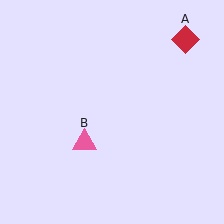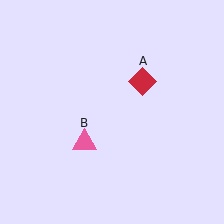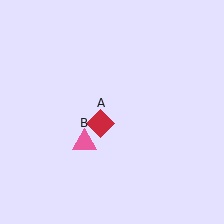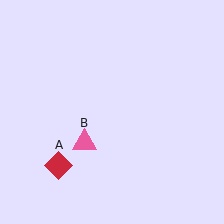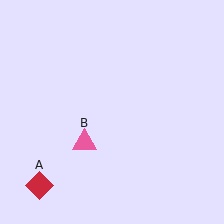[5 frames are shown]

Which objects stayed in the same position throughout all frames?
Pink triangle (object B) remained stationary.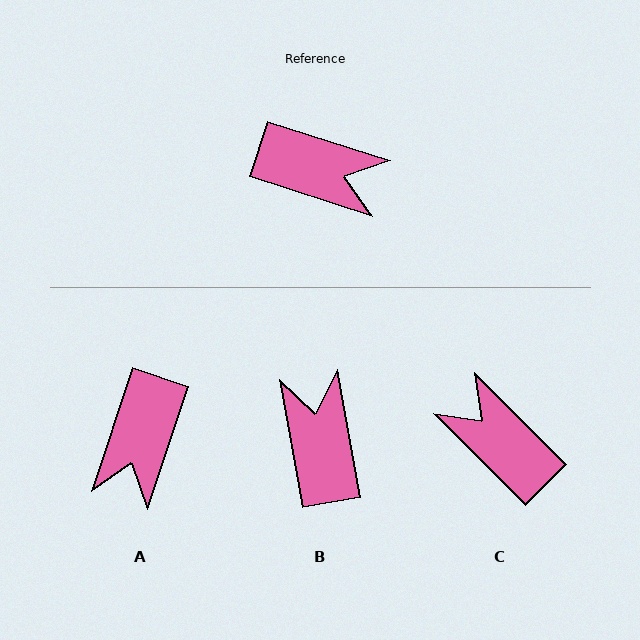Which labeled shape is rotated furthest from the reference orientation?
C, about 153 degrees away.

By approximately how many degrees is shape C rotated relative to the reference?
Approximately 153 degrees counter-clockwise.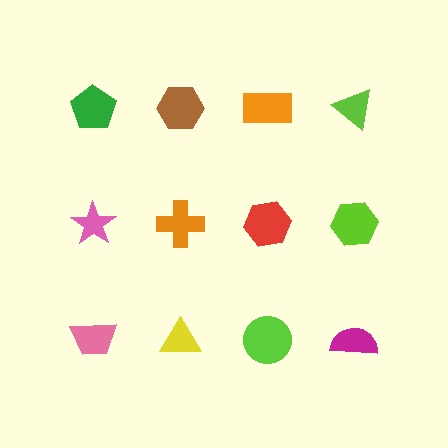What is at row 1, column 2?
A brown hexagon.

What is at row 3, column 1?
A pink trapezoid.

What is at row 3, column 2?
A yellow triangle.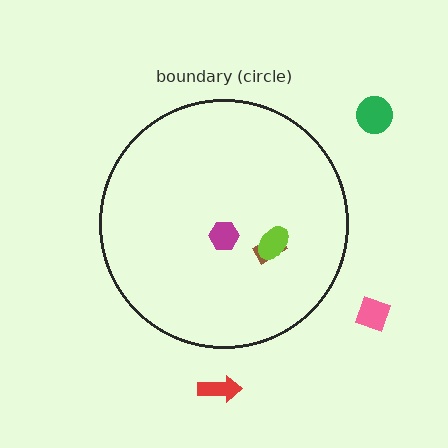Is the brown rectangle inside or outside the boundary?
Inside.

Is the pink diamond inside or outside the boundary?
Outside.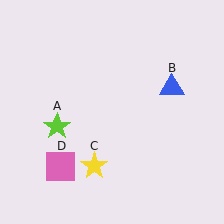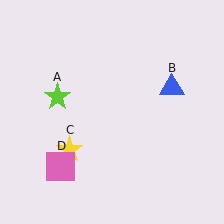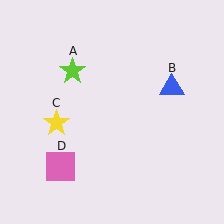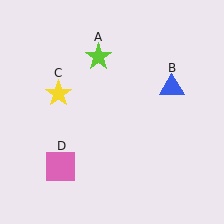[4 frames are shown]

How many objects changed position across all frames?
2 objects changed position: lime star (object A), yellow star (object C).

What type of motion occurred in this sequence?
The lime star (object A), yellow star (object C) rotated clockwise around the center of the scene.